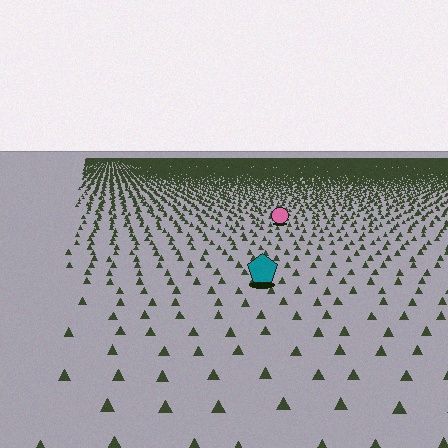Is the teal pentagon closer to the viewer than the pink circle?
Yes. The teal pentagon is closer — you can tell from the texture gradient: the ground texture is coarser near it.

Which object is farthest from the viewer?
The pink circle is farthest from the viewer. It appears smaller and the ground texture around it is denser.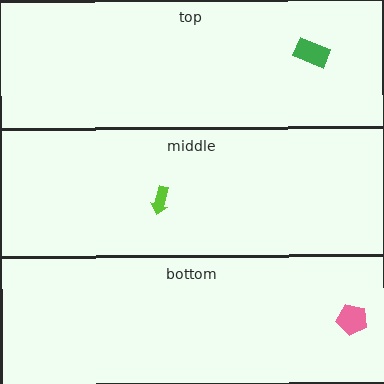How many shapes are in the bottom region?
1.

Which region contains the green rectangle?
The top region.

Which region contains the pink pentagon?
The bottom region.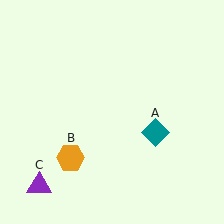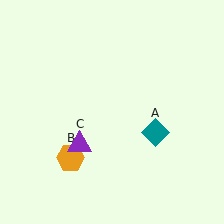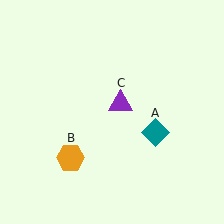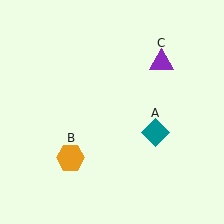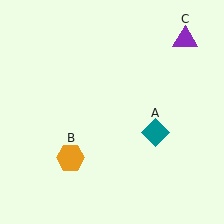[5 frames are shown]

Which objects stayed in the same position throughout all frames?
Teal diamond (object A) and orange hexagon (object B) remained stationary.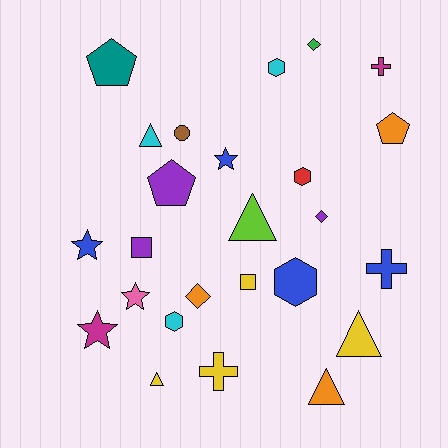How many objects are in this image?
There are 25 objects.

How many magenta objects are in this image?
There are 2 magenta objects.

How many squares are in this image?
There are 2 squares.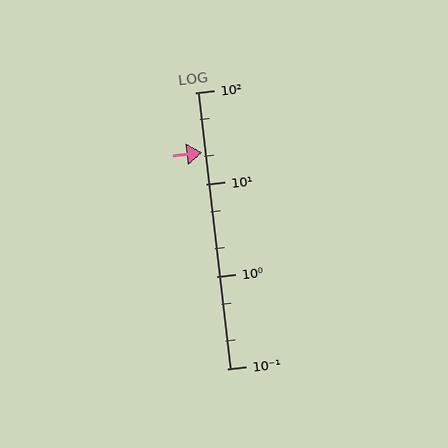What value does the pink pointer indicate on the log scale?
The pointer indicates approximately 22.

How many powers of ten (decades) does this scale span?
The scale spans 3 decades, from 0.1 to 100.